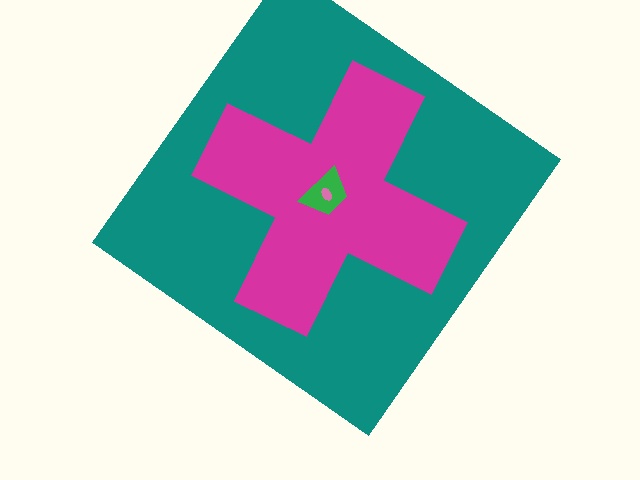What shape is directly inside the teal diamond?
The magenta cross.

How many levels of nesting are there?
4.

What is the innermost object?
The pink ellipse.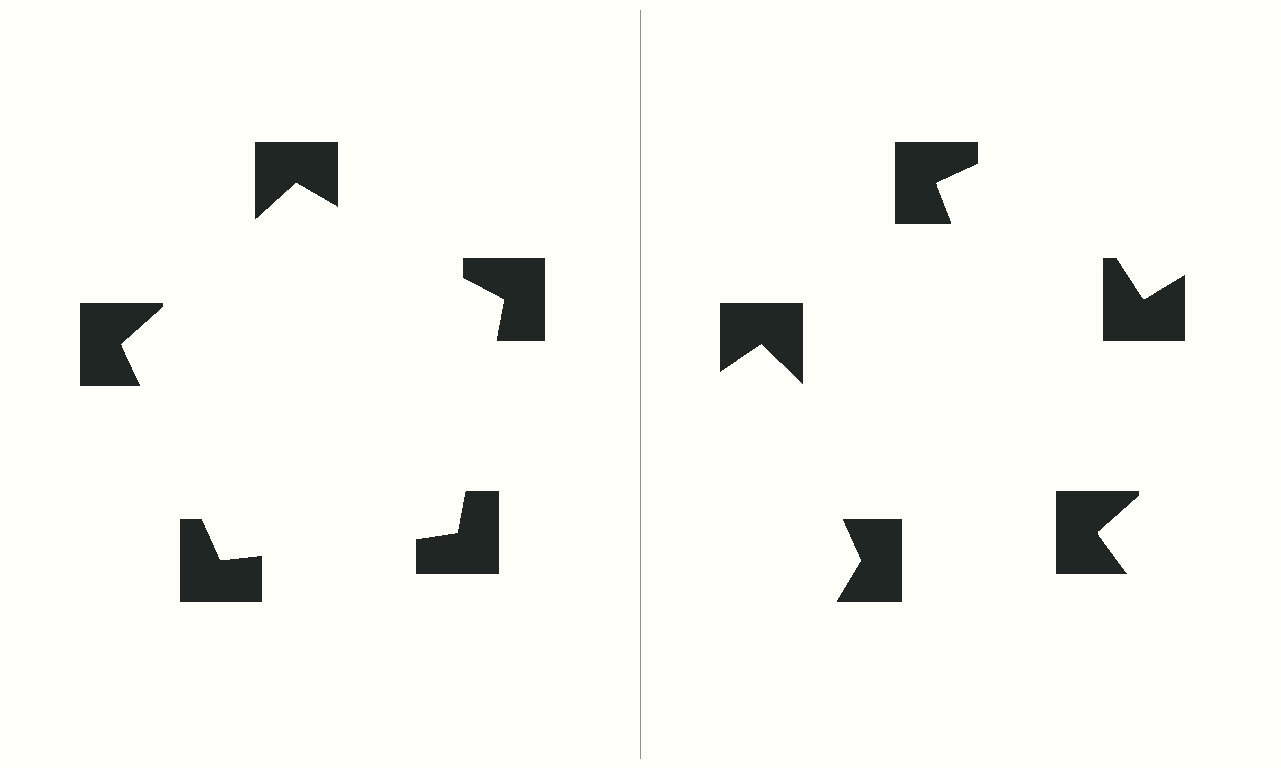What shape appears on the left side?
An illusory pentagon.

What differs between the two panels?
The notched squares are positioned identically on both sides; only the wedge orientations differ. On the left they align to a pentagon; on the right they are misaligned.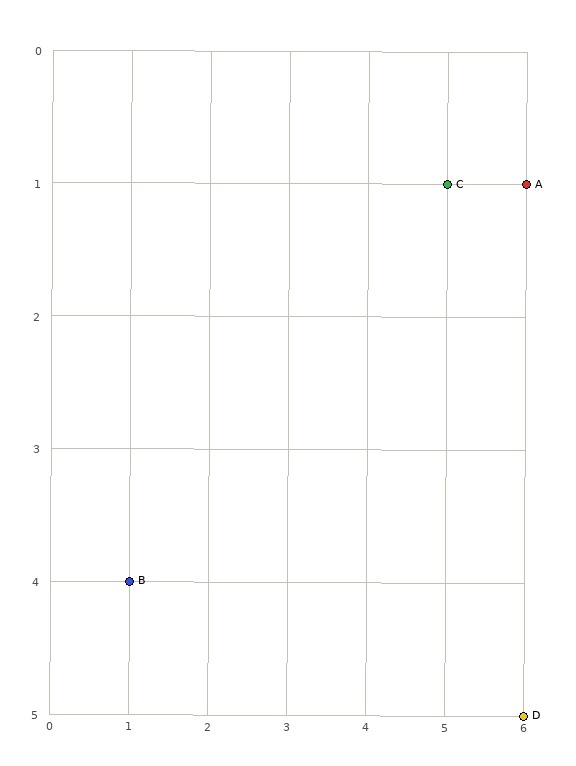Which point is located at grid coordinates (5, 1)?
Point C is at (5, 1).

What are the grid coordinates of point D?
Point D is at grid coordinates (6, 5).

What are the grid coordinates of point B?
Point B is at grid coordinates (1, 4).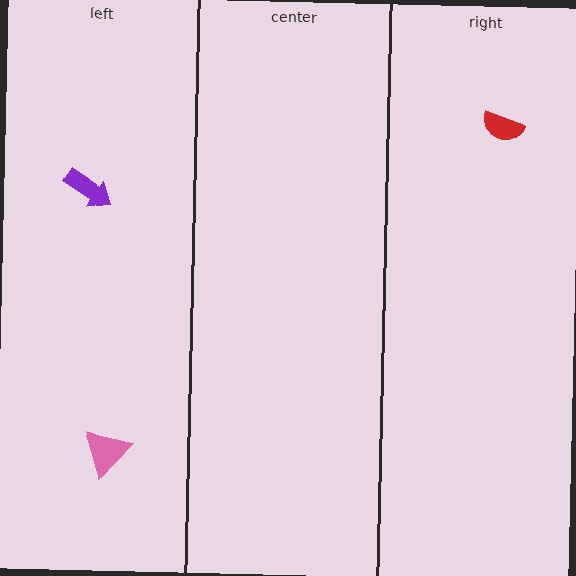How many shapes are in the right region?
1.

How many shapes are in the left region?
2.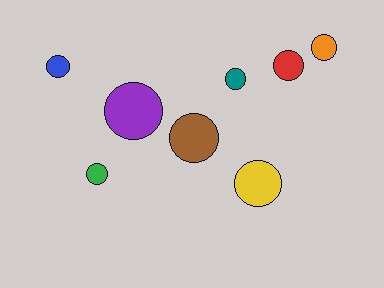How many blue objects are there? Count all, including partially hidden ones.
There is 1 blue object.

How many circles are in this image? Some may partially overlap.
There are 8 circles.